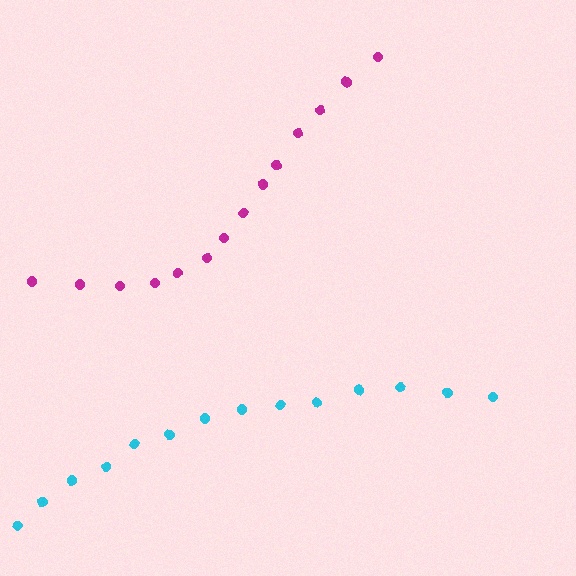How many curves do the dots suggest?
There are 2 distinct paths.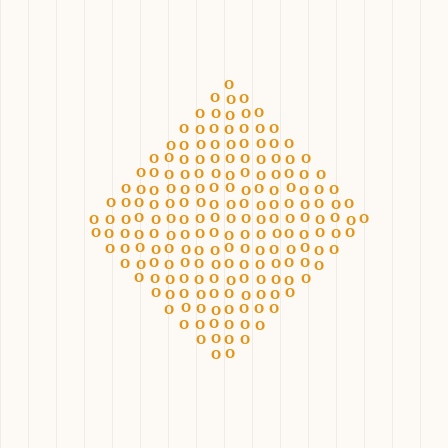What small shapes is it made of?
It is made of small letter O's.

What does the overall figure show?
The overall figure shows a diamond.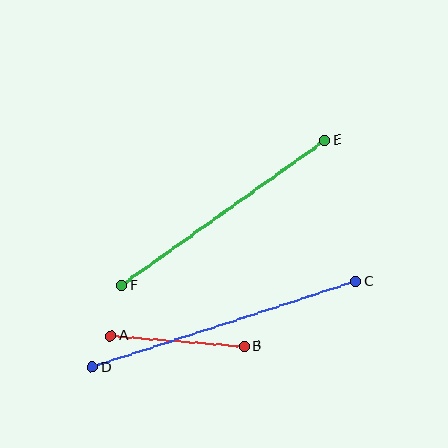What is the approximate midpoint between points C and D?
The midpoint is at approximately (224, 324) pixels.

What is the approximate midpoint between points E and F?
The midpoint is at approximately (223, 213) pixels.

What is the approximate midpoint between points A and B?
The midpoint is at approximately (178, 341) pixels.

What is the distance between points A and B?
The distance is approximately 134 pixels.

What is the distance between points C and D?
The distance is approximately 277 pixels.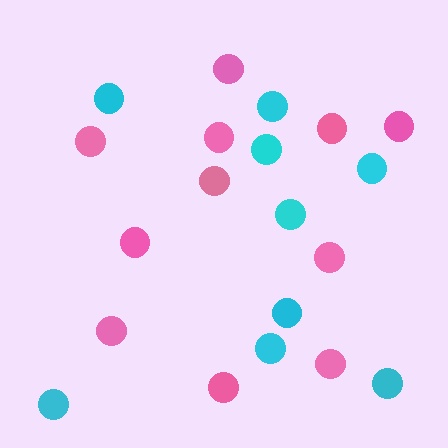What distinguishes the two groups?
There are 2 groups: one group of pink circles (11) and one group of cyan circles (9).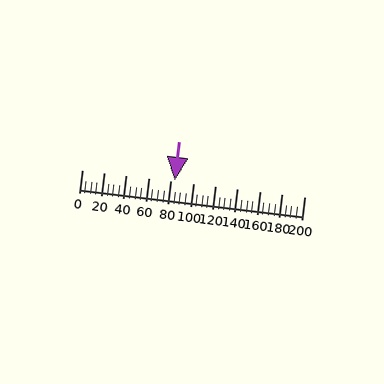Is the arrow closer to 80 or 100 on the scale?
The arrow is closer to 80.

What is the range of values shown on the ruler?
The ruler shows values from 0 to 200.